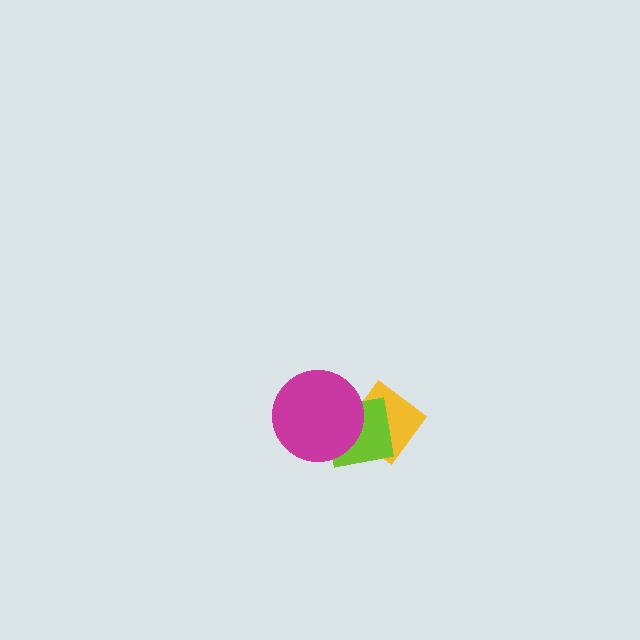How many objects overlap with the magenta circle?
2 objects overlap with the magenta circle.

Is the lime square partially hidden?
Yes, it is partially covered by another shape.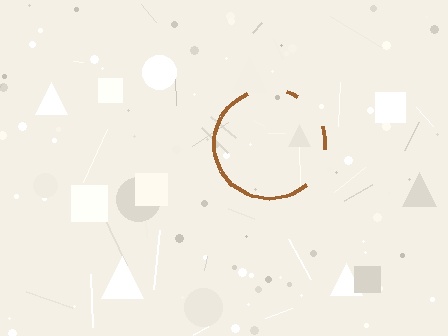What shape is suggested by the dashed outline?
The dashed outline suggests a circle.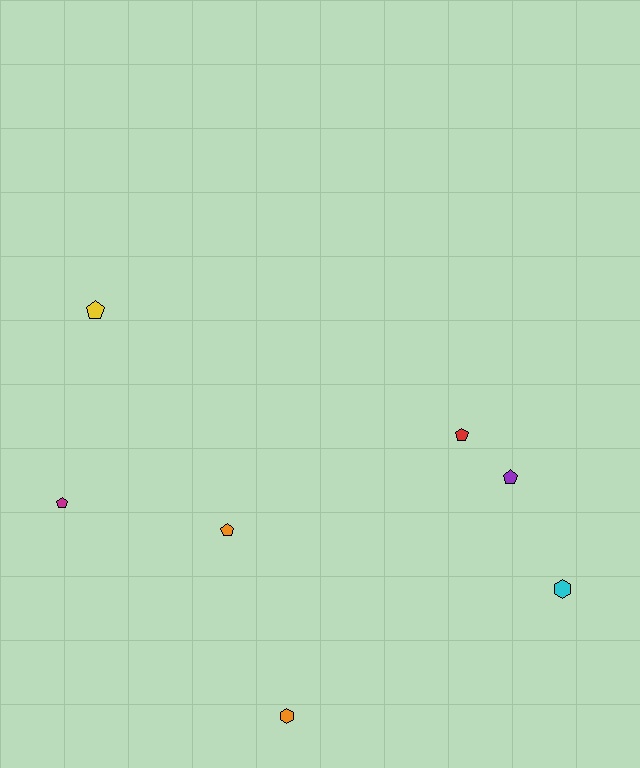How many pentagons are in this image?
There are 5 pentagons.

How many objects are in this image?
There are 7 objects.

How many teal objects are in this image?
There are no teal objects.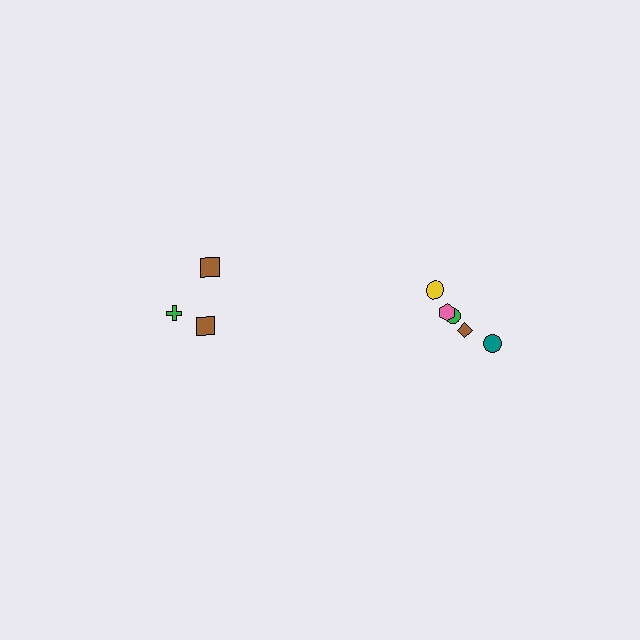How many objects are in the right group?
There are 5 objects.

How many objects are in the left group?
There are 3 objects.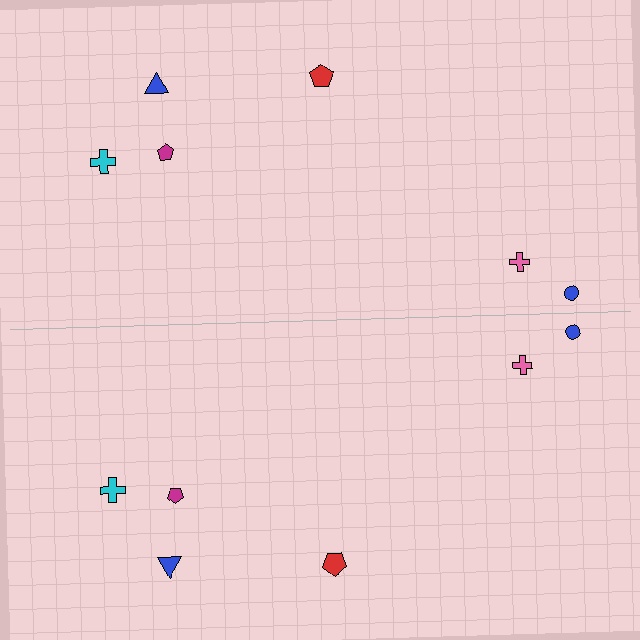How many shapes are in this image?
There are 12 shapes in this image.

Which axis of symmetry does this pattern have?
The pattern has a horizontal axis of symmetry running through the center of the image.